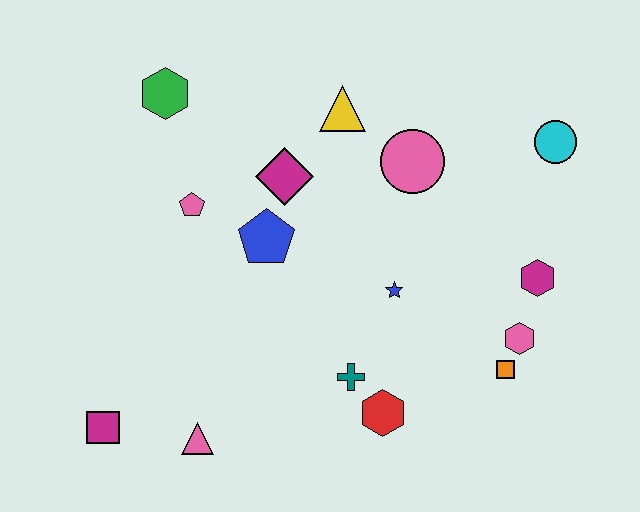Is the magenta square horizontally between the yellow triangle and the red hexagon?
No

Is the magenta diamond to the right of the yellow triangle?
No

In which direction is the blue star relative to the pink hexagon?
The blue star is to the left of the pink hexagon.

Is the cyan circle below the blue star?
No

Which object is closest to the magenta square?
The pink triangle is closest to the magenta square.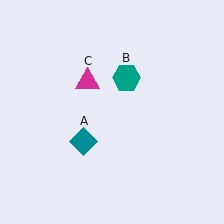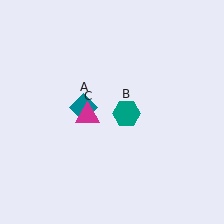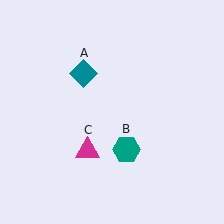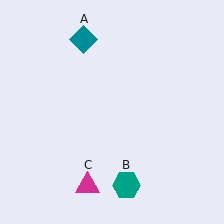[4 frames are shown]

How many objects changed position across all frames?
3 objects changed position: teal diamond (object A), teal hexagon (object B), magenta triangle (object C).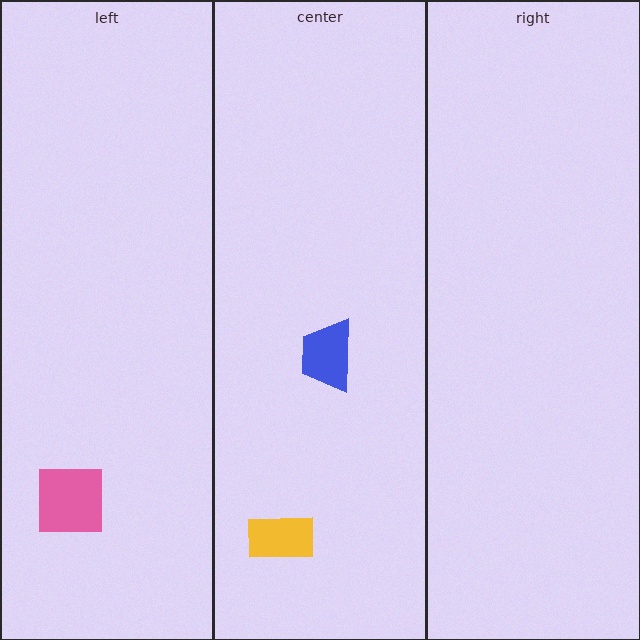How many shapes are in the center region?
2.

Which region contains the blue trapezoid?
The center region.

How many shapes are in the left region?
1.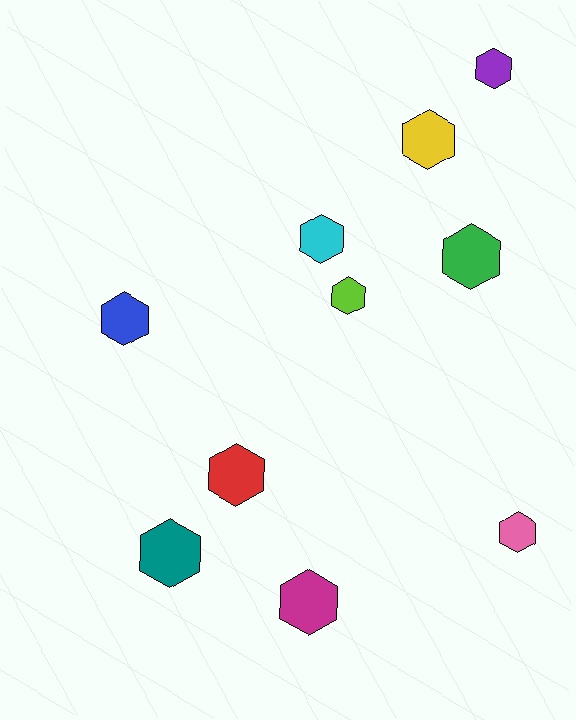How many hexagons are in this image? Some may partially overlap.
There are 10 hexagons.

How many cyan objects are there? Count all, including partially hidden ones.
There is 1 cyan object.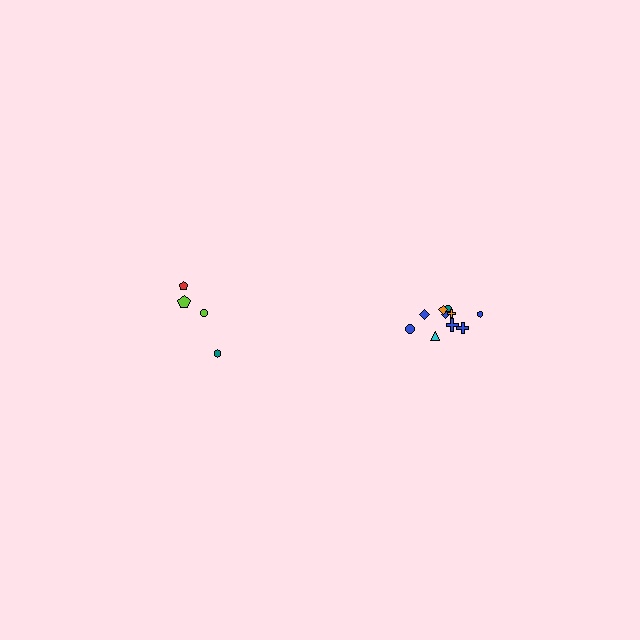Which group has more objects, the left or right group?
The right group.